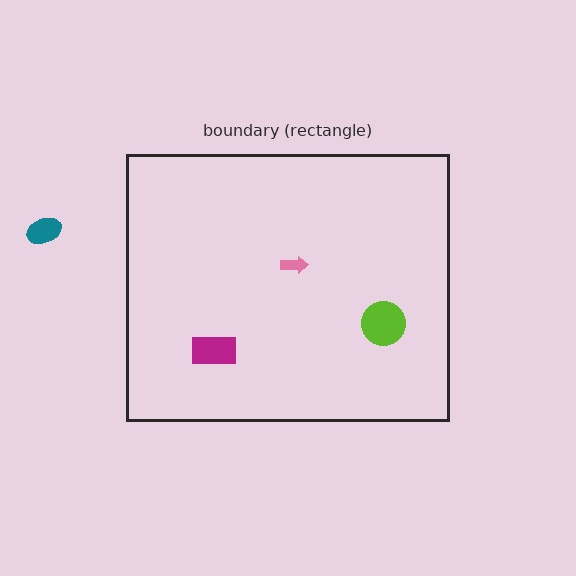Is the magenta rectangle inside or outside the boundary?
Inside.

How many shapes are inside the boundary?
3 inside, 1 outside.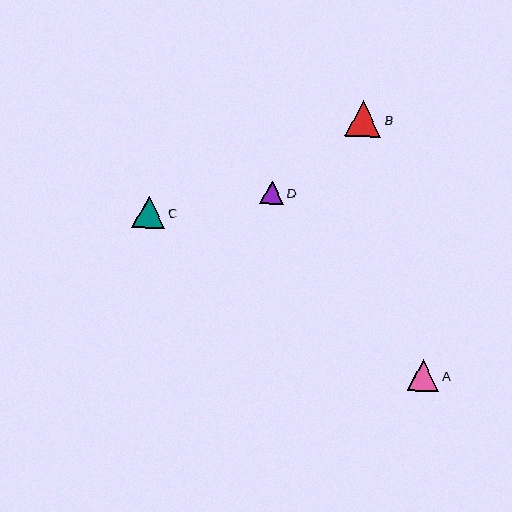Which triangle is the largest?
Triangle B is the largest with a size of approximately 36 pixels.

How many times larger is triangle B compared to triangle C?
Triangle B is approximately 1.1 times the size of triangle C.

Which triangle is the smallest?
Triangle D is the smallest with a size of approximately 23 pixels.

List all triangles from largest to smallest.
From largest to smallest: B, C, A, D.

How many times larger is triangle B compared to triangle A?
Triangle B is approximately 1.1 times the size of triangle A.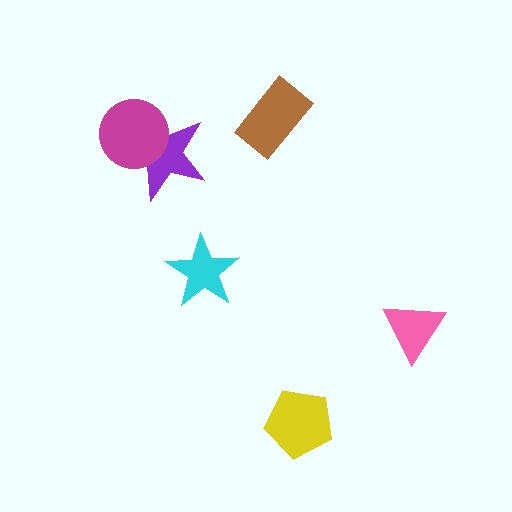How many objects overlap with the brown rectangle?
0 objects overlap with the brown rectangle.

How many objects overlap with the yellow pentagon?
0 objects overlap with the yellow pentagon.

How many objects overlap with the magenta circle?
1 object overlaps with the magenta circle.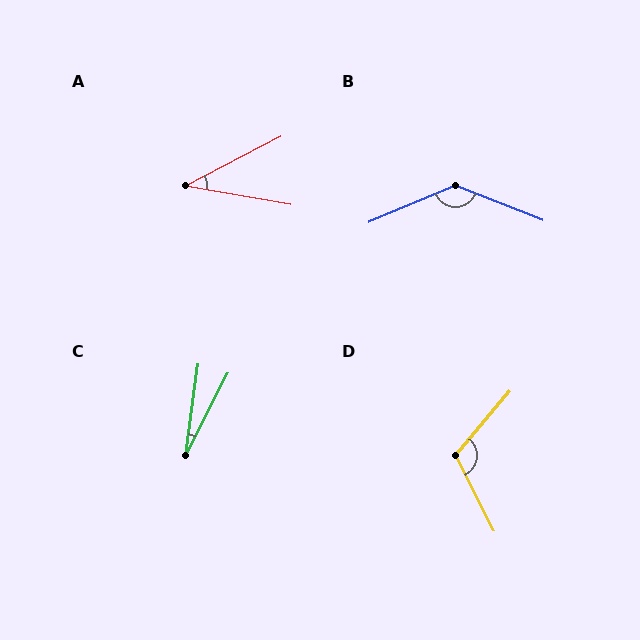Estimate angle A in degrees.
Approximately 37 degrees.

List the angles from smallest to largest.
C (19°), A (37°), D (113°), B (136°).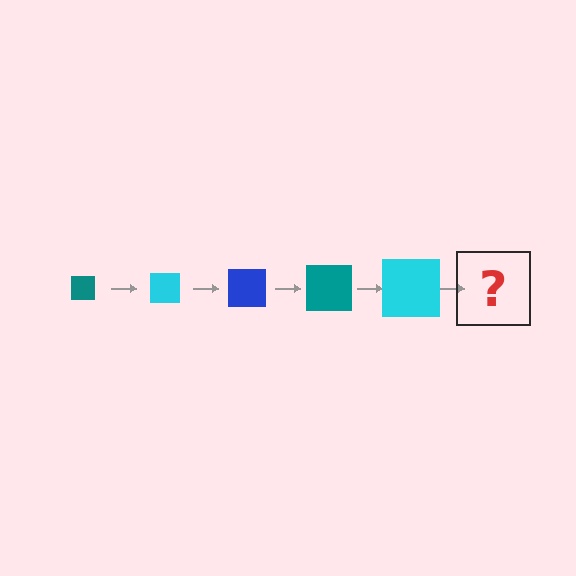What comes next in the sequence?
The next element should be a blue square, larger than the previous one.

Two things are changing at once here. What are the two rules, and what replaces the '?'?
The two rules are that the square grows larger each step and the color cycles through teal, cyan, and blue. The '?' should be a blue square, larger than the previous one.